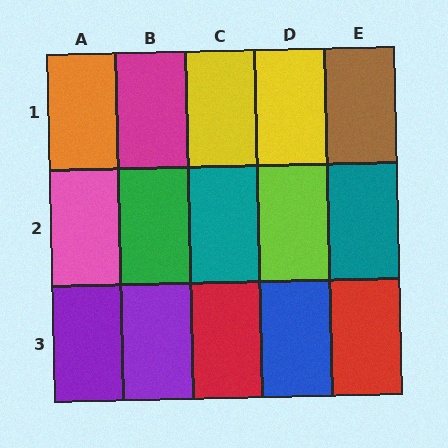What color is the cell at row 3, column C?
Red.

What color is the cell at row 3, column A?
Purple.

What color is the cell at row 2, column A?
Pink.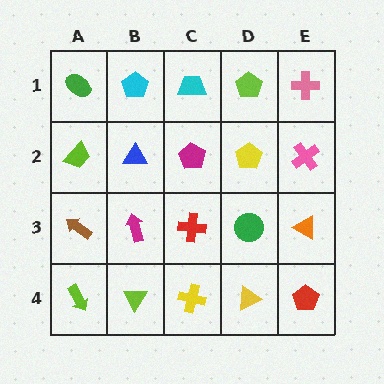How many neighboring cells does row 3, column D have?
4.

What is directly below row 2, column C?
A red cross.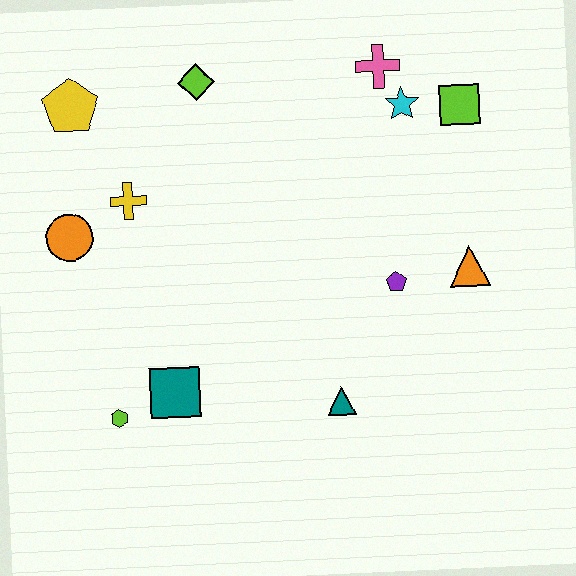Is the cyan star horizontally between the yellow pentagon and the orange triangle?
Yes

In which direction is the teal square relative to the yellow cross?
The teal square is below the yellow cross.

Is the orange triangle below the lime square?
Yes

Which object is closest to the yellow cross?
The orange circle is closest to the yellow cross.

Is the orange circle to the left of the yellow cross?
Yes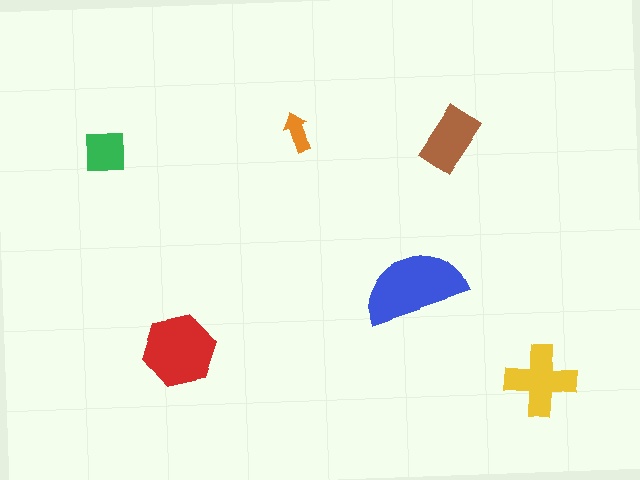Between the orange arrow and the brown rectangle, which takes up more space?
The brown rectangle.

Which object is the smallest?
The orange arrow.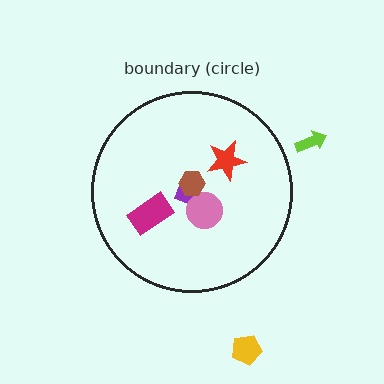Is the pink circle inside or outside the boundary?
Inside.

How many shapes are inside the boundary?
5 inside, 2 outside.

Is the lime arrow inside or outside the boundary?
Outside.